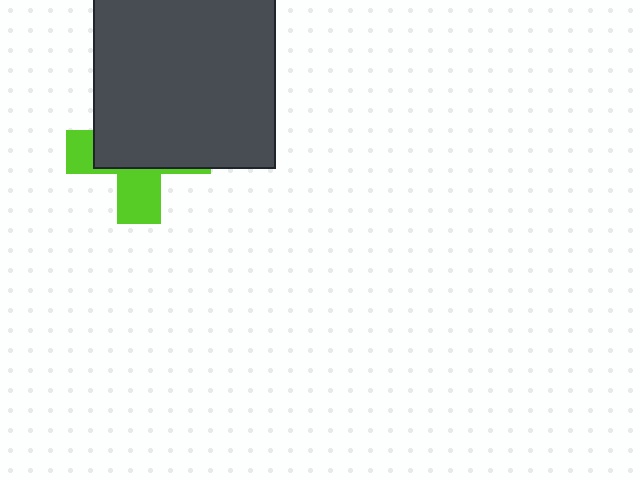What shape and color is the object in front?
The object in front is a dark gray square.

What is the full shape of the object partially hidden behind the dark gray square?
The partially hidden object is a lime cross.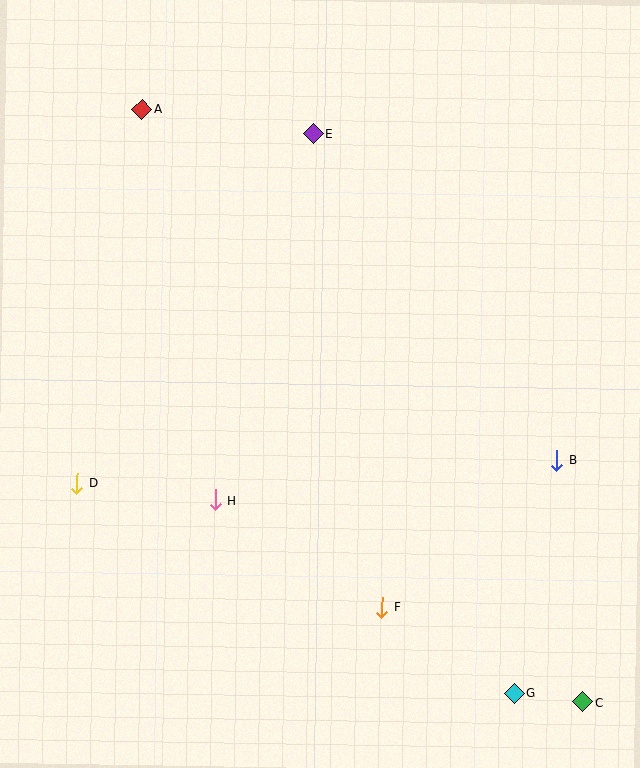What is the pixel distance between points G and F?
The distance between G and F is 158 pixels.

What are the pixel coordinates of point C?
Point C is at (583, 702).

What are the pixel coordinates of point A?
Point A is at (142, 109).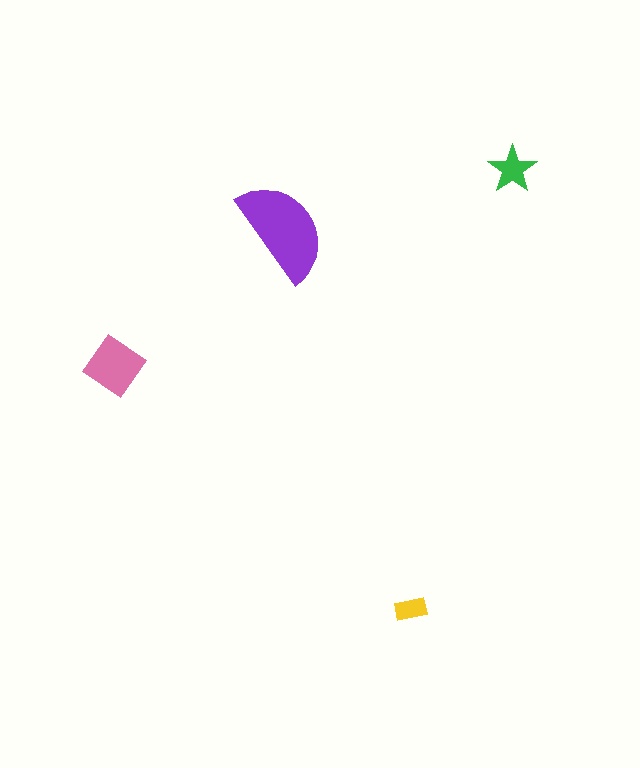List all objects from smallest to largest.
The yellow rectangle, the green star, the pink diamond, the purple semicircle.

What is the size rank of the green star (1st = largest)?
3rd.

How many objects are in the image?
There are 4 objects in the image.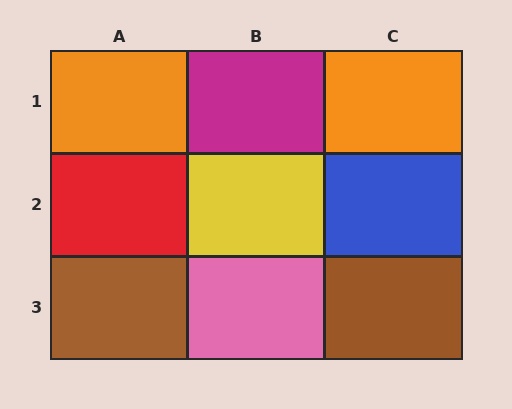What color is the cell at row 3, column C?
Brown.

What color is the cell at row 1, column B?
Magenta.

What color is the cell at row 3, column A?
Brown.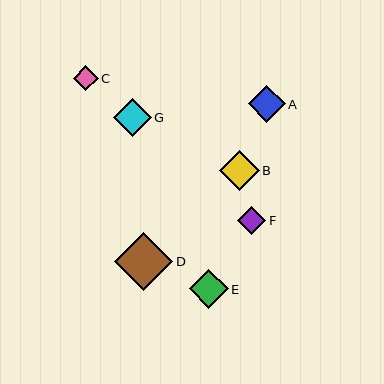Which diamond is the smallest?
Diamond C is the smallest with a size of approximately 24 pixels.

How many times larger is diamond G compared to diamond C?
Diamond G is approximately 1.6 times the size of diamond C.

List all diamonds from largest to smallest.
From largest to smallest: D, B, E, G, A, F, C.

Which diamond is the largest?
Diamond D is the largest with a size of approximately 59 pixels.